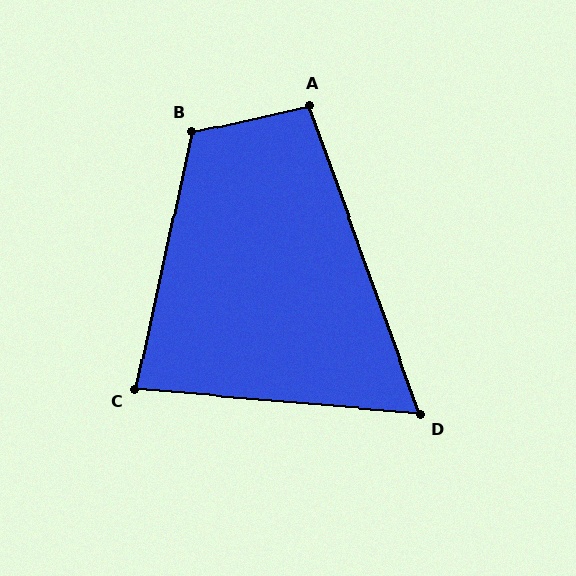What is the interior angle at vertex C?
Approximately 83 degrees (acute).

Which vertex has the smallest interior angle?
D, at approximately 65 degrees.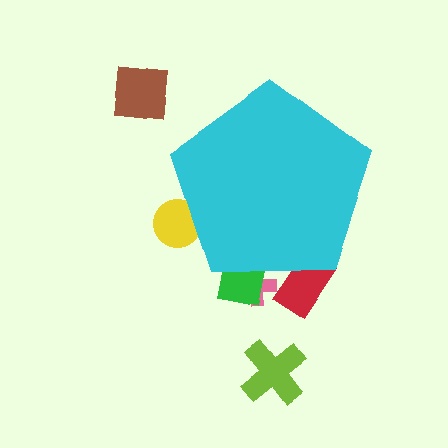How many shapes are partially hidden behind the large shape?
4 shapes are partially hidden.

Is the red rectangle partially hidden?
Yes, the red rectangle is partially hidden behind the cyan pentagon.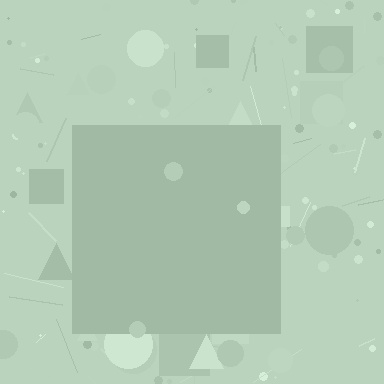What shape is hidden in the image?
A square is hidden in the image.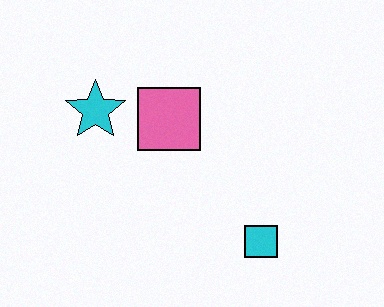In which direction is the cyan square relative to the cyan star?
The cyan square is to the right of the cyan star.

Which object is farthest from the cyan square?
The cyan star is farthest from the cyan square.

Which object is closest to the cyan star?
The pink square is closest to the cyan star.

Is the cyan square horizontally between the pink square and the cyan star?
No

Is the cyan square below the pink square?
Yes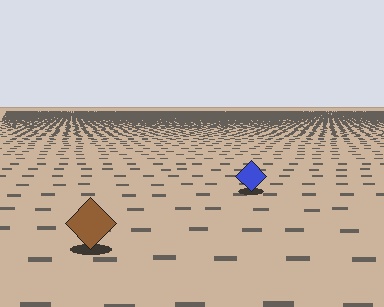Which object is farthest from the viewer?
The blue diamond is farthest from the viewer. It appears smaller and the ground texture around it is denser.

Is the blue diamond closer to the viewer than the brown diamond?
No. The brown diamond is closer — you can tell from the texture gradient: the ground texture is coarser near it.